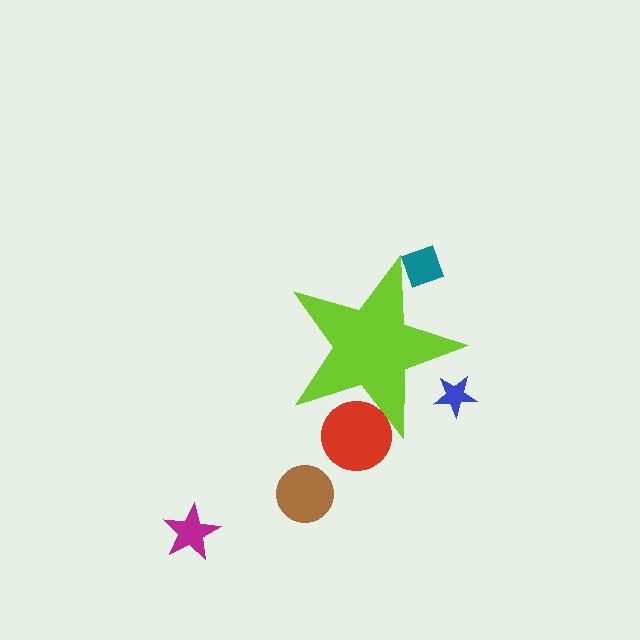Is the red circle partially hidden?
Yes, the red circle is partially hidden behind the lime star.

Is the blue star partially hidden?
Yes, the blue star is partially hidden behind the lime star.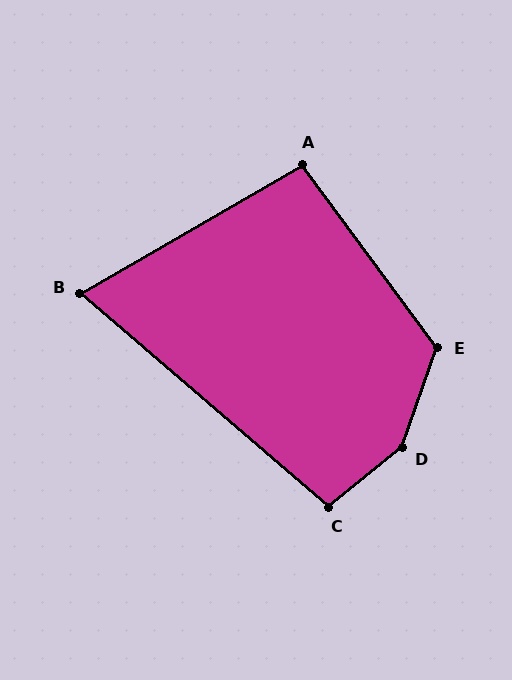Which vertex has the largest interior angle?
D, at approximately 148 degrees.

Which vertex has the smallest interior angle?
B, at approximately 71 degrees.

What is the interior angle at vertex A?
Approximately 96 degrees (obtuse).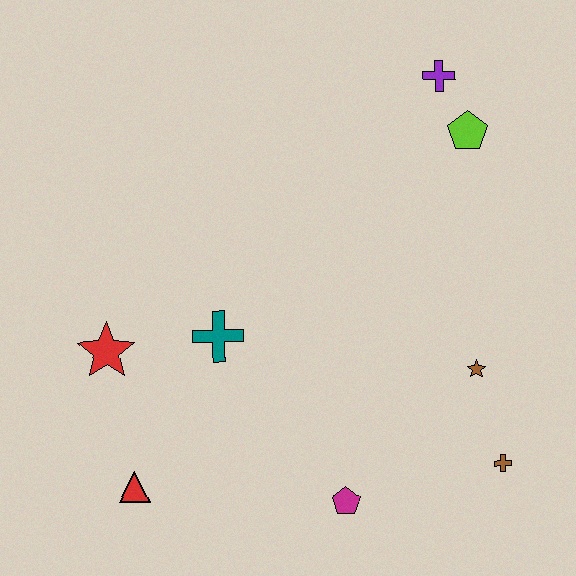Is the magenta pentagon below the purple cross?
Yes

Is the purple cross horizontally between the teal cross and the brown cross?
Yes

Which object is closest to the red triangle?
The red star is closest to the red triangle.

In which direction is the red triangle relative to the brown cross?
The red triangle is to the left of the brown cross.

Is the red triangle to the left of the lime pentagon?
Yes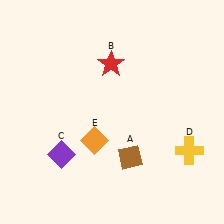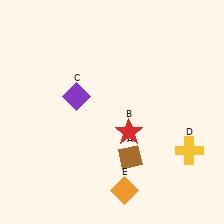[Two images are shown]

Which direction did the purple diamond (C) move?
The purple diamond (C) moved up.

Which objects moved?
The objects that moved are: the red star (B), the purple diamond (C), the orange diamond (E).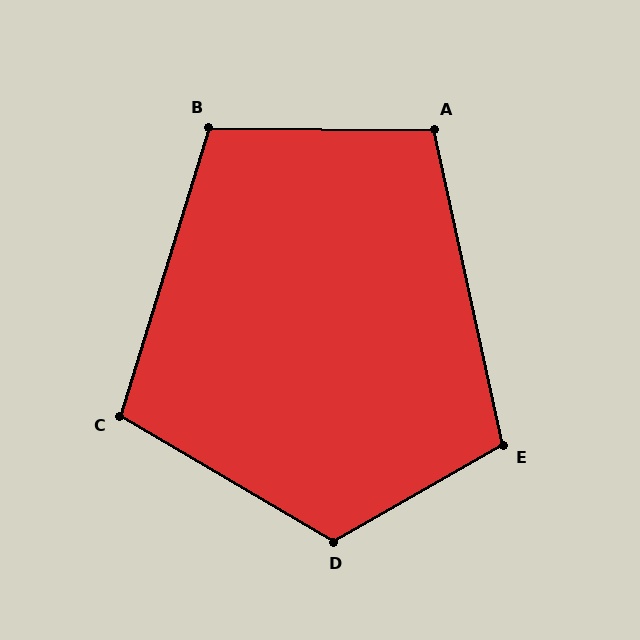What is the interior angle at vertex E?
Approximately 107 degrees (obtuse).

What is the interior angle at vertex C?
Approximately 103 degrees (obtuse).